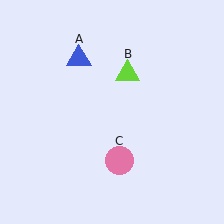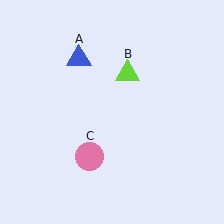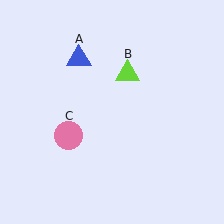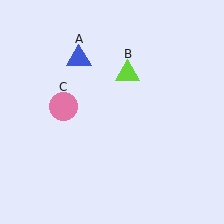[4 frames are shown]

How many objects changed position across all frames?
1 object changed position: pink circle (object C).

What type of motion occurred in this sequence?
The pink circle (object C) rotated clockwise around the center of the scene.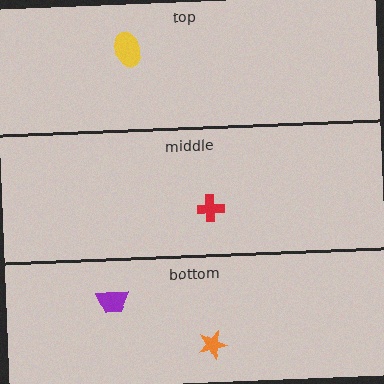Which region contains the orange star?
The bottom region.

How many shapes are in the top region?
1.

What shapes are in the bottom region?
The orange star, the purple trapezoid.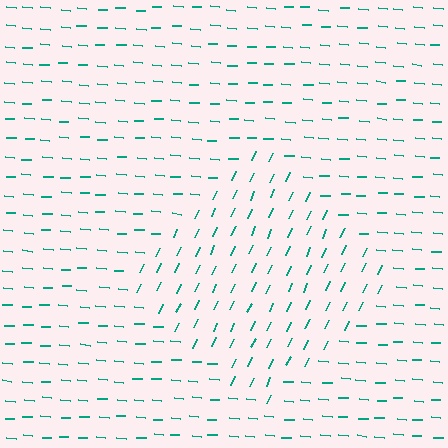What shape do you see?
I see a diamond.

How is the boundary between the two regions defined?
The boundary is defined purely by a change in line orientation (approximately 69 degrees difference). All lines are the same color and thickness.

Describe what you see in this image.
The image is filled with small teal line segments. A diamond region in the image has lines oriented differently from the surrounding lines, creating a visible texture boundary.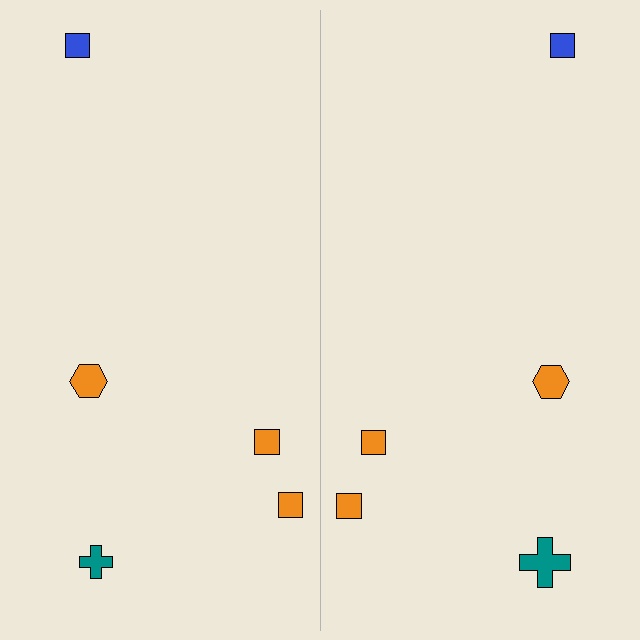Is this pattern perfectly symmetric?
No, the pattern is not perfectly symmetric. The teal cross on the right side has a different size than its mirror counterpart.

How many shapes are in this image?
There are 10 shapes in this image.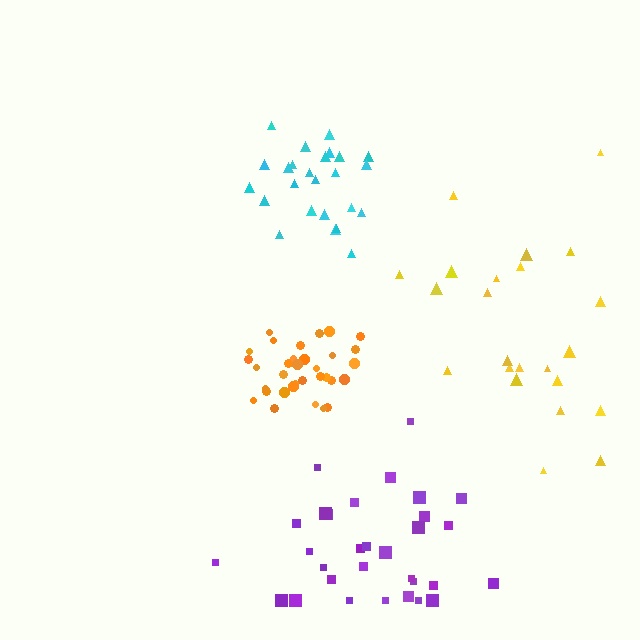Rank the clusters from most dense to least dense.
orange, cyan, purple, yellow.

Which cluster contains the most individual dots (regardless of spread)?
Orange (33).